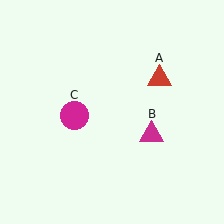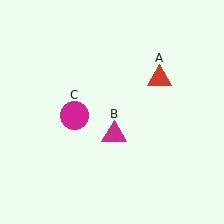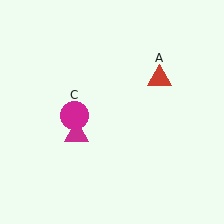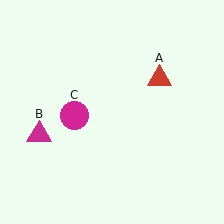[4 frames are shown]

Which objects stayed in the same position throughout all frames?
Red triangle (object A) and magenta circle (object C) remained stationary.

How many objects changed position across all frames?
1 object changed position: magenta triangle (object B).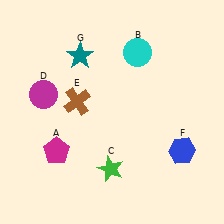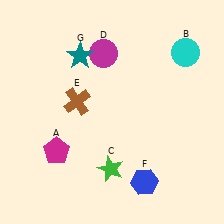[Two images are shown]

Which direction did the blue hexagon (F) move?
The blue hexagon (F) moved left.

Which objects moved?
The objects that moved are: the cyan circle (B), the magenta circle (D), the blue hexagon (F).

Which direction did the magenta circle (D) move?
The magenta circle (D) moved right.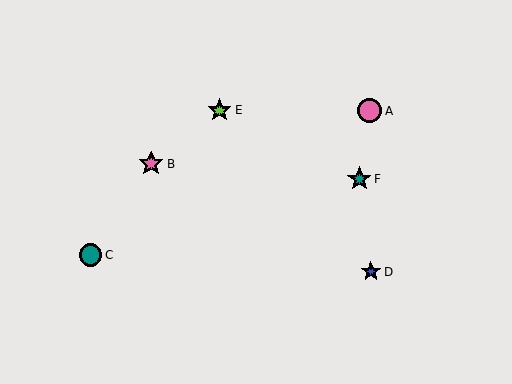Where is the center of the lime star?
The center of the lime star is at (220, 110).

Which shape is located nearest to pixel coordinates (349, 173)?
The teal star (labeled F) at (359, 179) is nearest to that location.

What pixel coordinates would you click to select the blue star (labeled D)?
Click at (371, 272) to select the blue star D.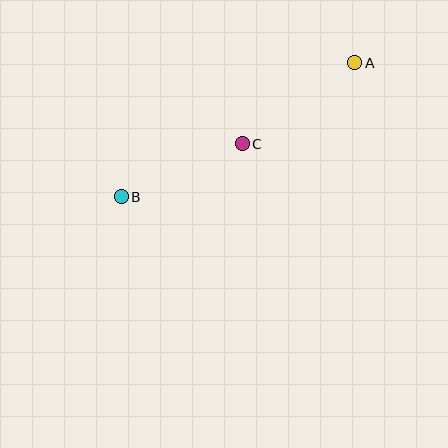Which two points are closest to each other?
Points B and C are closest to each other.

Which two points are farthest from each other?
Points A and B are farthest from each other.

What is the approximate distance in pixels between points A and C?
The distance between A and C is approximately 139 pixels.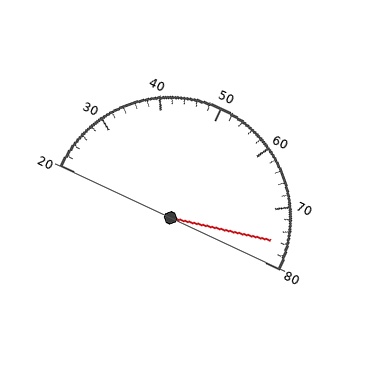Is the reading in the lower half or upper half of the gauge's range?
The reading is in the upper half of the range (20 to 80).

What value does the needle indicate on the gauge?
The needle indicates approximately 76.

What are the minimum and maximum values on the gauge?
The gauge ranges from 20 to 80.